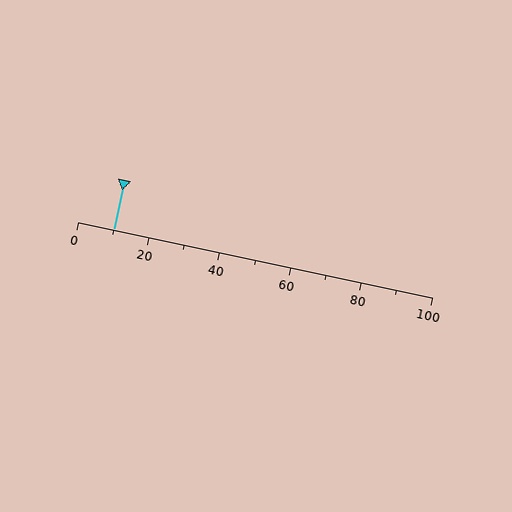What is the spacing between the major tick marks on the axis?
The major ticks are spaced 20 apart.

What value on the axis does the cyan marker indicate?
The marker indicates approximately 10.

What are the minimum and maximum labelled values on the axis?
The axis runs from 0 to 100.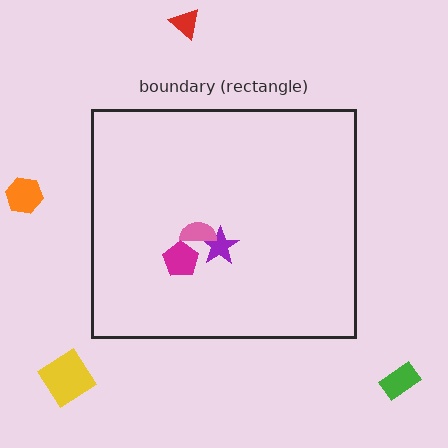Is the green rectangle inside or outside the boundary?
Outside.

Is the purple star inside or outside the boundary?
Inside.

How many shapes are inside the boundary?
3 inside, 4 outside.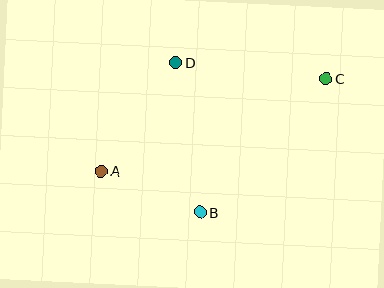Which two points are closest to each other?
Points A and B are closest to each other.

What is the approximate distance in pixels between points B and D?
The distance between B and D is approximately 152 pixels.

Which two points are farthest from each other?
Points A and C are farthest from each other.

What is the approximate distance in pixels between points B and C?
The distance between B and C is approximately 184 pixels.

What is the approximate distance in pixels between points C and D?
The distance between C and D is approximately 151 pixels.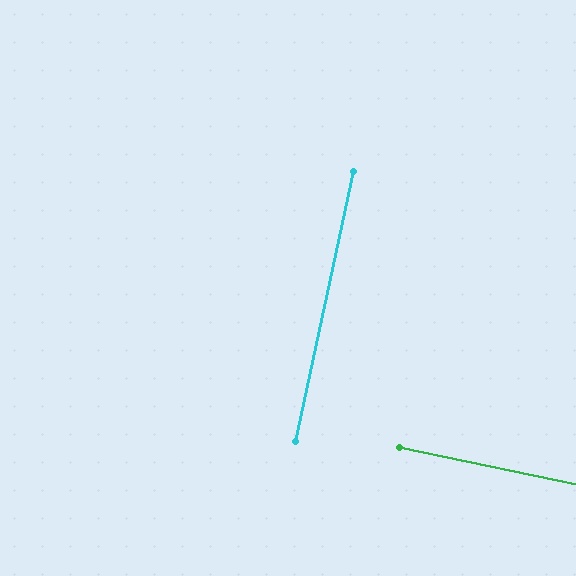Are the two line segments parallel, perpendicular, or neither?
Perpendicular — they meet at approximately 90°.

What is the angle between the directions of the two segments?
Approximately 90 degrees.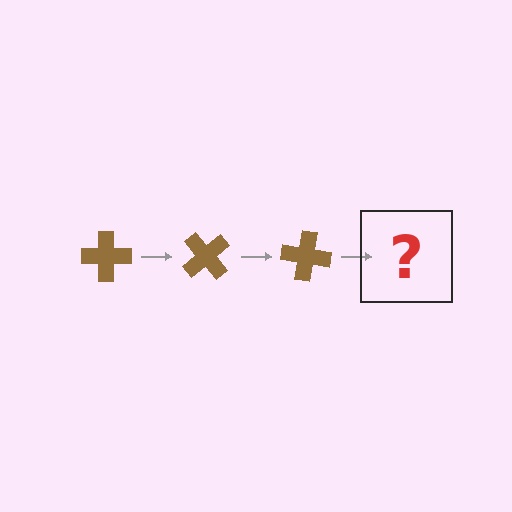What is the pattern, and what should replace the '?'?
The pattern is that the cross rotates 50 degrees each step. The '?' should be a brown cross rotated 150 degrees.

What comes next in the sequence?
The next element should be a brown cross rotated 150 degrees.